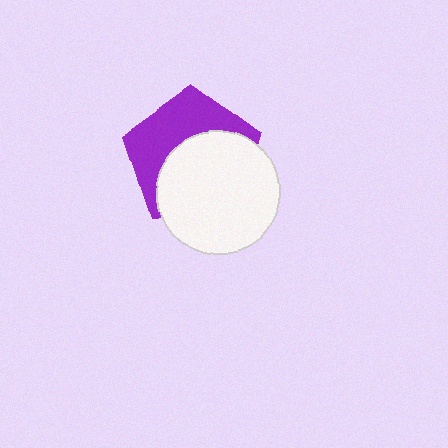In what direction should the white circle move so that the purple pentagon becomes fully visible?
The white circle should move down. That is the shortest direction to clear the overlap and leave the purple pentagon fully visible.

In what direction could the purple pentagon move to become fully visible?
The purple pentagon could move up. That would shift it out from behind the white circle entirely.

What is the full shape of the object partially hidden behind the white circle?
The partially hidden object is a purple pentagon.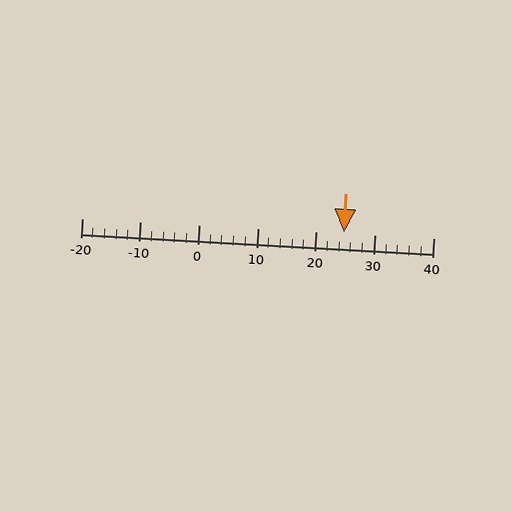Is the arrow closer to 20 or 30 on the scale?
The arrow is closer to 20.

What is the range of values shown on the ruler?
The ruler shows values from -20 to 40.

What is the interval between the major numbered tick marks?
The major tick marks are spaced 10 units apart.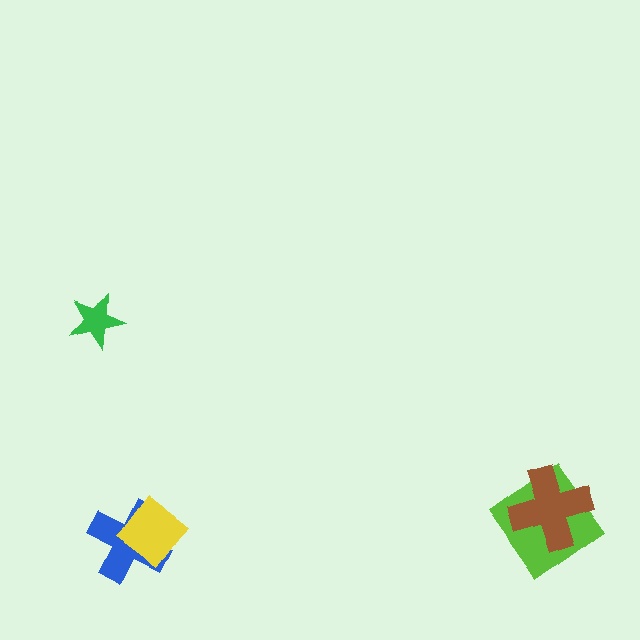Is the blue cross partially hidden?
Yes, it is partially covered by another shape.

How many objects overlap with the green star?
0 objects overlap with the green star.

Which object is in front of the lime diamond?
The brown cross is in front of the lime diamond.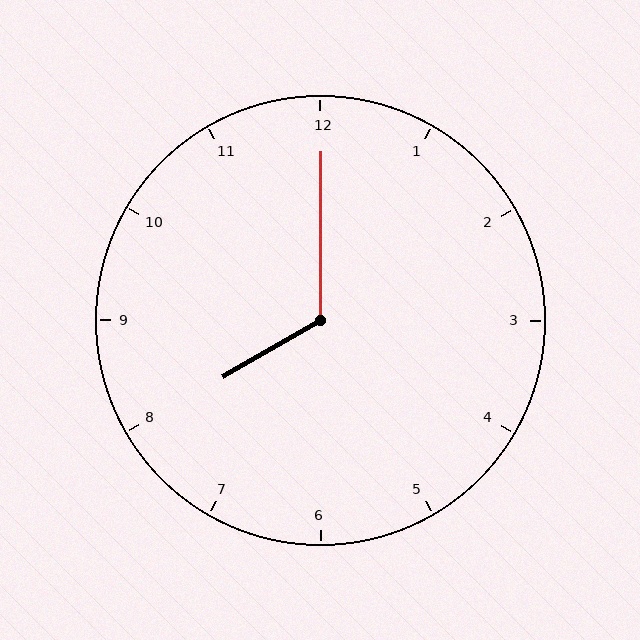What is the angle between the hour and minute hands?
Approximately 120 degrees.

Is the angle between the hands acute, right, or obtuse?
It is obtuse.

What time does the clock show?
8:00.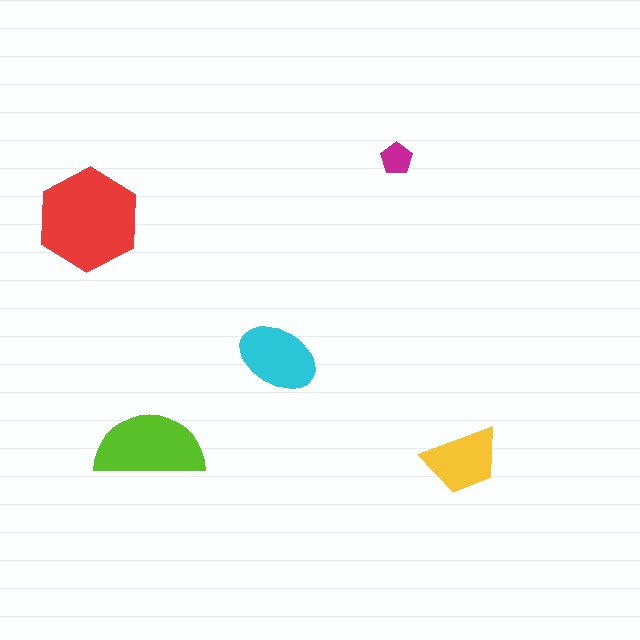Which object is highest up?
The magenta pentagon is topmost.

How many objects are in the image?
There are 5 objects in the image.